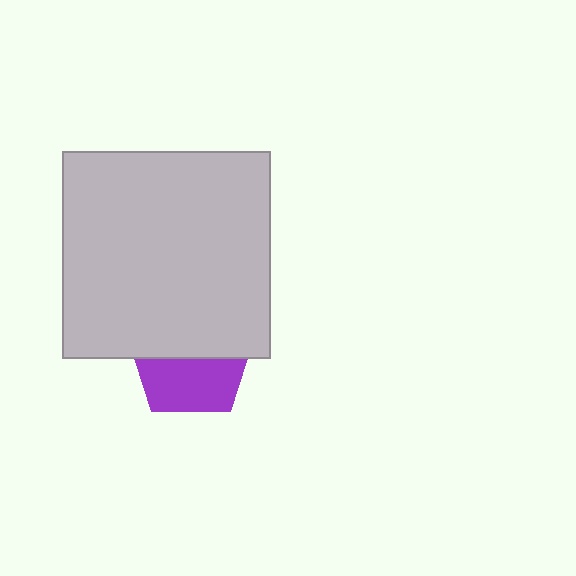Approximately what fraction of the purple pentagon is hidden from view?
Roughly 53% of the purple pentagon is hidden behind the light gray rectangle.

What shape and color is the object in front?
The object in front is a light gray rectangle.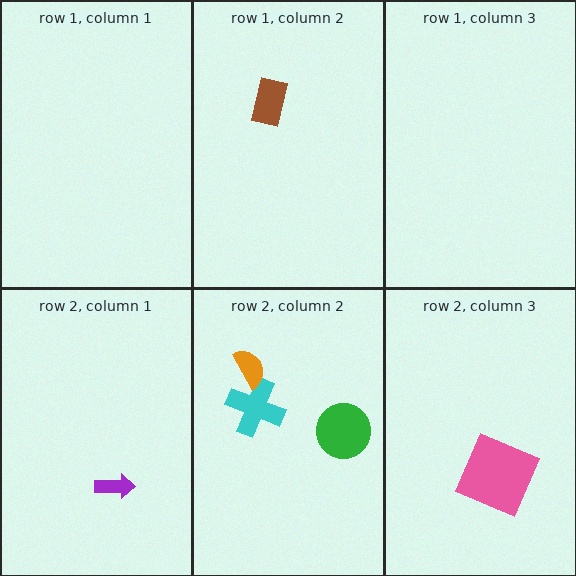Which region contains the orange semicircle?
The row 2, column 2 region.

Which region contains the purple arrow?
The row 2, column 1 region.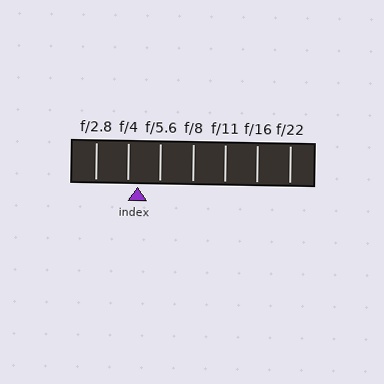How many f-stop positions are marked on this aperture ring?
There are 7 f-stop positions marked.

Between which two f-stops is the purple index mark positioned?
The index mark is between f/4 and f/5.6.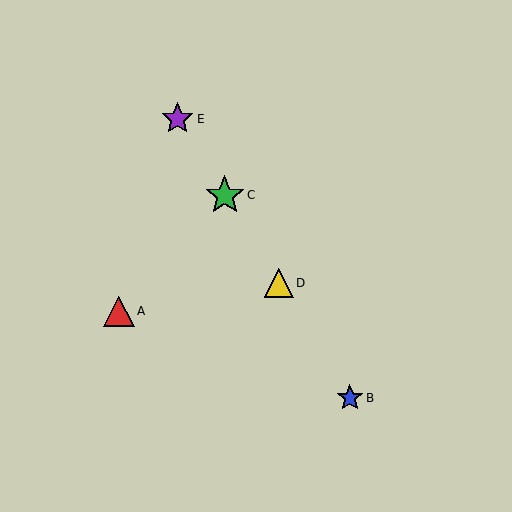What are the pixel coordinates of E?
Object E is at (177, 119).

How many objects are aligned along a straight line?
4 objects (B, C, D, E) are aligned along a straight line.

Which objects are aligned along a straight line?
Objects B, C, D, E are aligned along a straight line.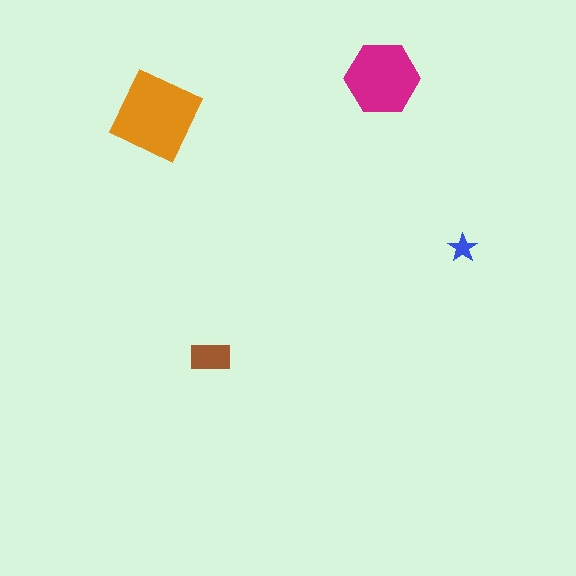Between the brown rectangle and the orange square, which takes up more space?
The orange square.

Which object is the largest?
The orange square.